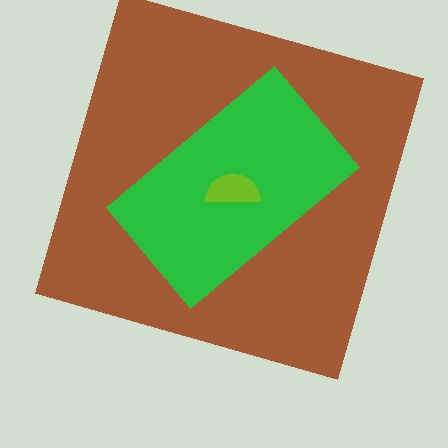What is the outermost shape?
The brown square.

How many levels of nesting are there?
3.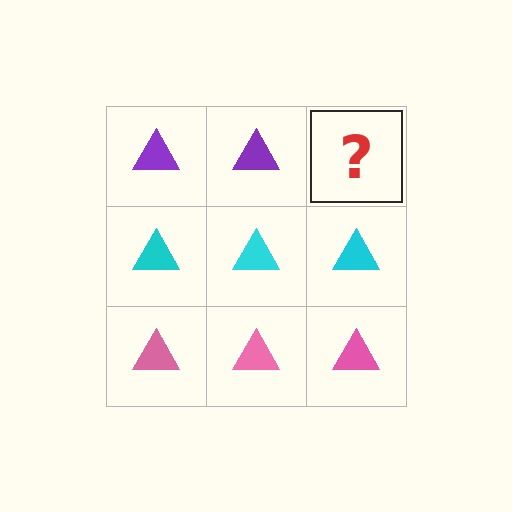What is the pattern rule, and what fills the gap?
The rule is that each row has a consistent color. The gap should be filled with a purple triangle.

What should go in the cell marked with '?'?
The missing cell should contain a purple triangle.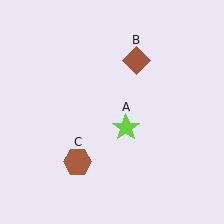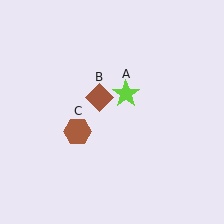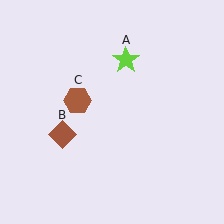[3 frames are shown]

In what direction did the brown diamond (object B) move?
The brown diamond (object B) moved down and to the left.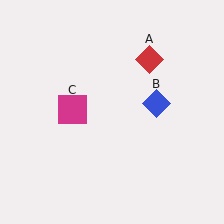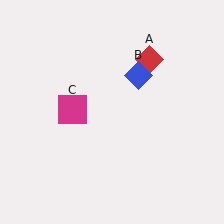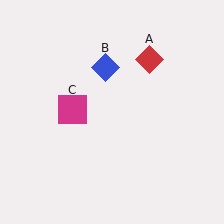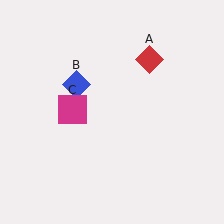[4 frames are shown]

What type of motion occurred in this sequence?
The blue diamond (object B) rotated counterclockwise around the center of the scene.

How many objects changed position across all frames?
1 object changed position: blue diamond (object B).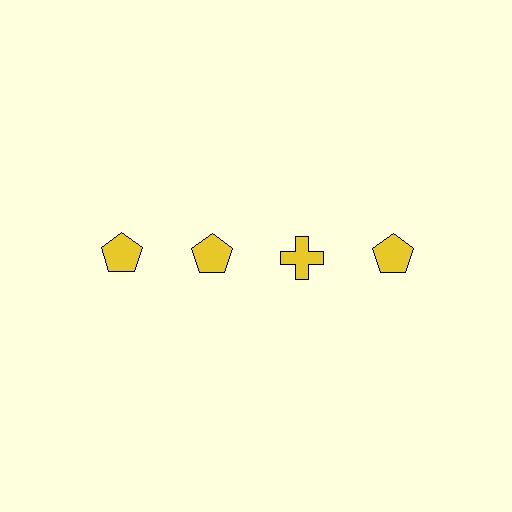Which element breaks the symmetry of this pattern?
The yellow cross in the top row, center column breaks the symmetry. All other shapes are yellow pentagons.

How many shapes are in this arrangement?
There are 4 shapes arranged in a grid pattern.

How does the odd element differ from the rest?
It has a different shape: cross instead of pentagon.